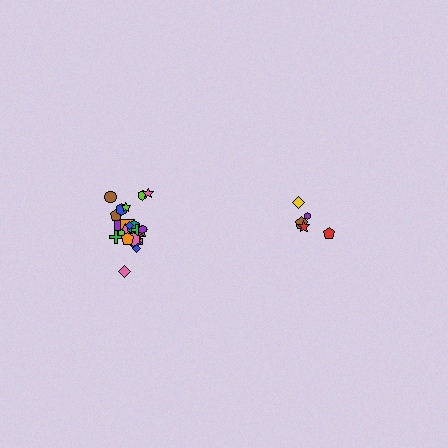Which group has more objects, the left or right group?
The left group.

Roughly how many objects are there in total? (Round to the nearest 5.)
Roughly 30 objects in total.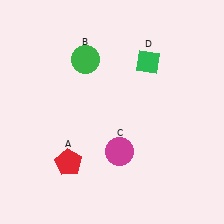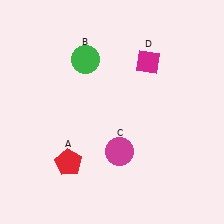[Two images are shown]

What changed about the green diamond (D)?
In Image 1, D is green. In Image 2, it changed to magenta.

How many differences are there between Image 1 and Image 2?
There is 1 difference between the two images.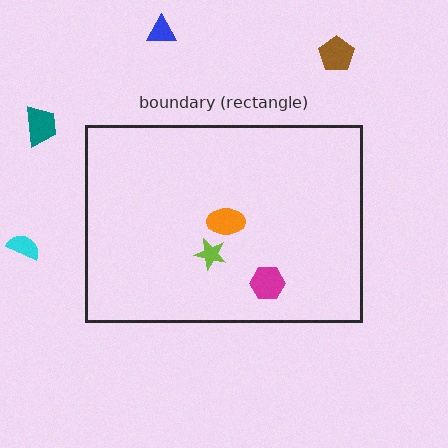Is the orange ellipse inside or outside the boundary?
Inside.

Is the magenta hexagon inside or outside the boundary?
Inside.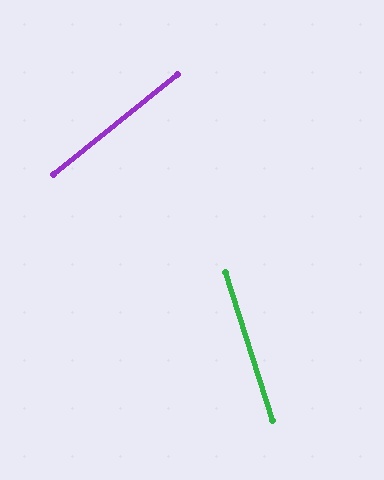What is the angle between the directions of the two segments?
Approximately 69 degrees.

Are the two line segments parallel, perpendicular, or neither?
Neither parallel nor perpendicular — they differ by about 69°.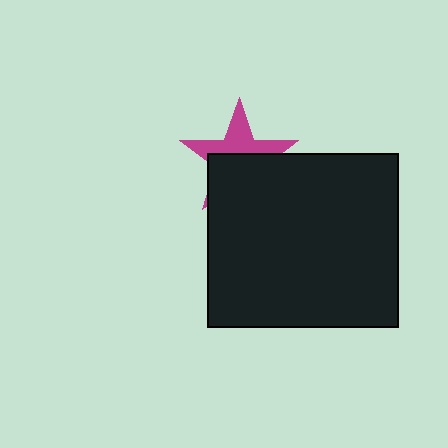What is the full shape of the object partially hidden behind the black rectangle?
The partially hidden object is a magenta star.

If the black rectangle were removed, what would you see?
You would see the complete magenta star.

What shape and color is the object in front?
The object in front is a black rectangle.